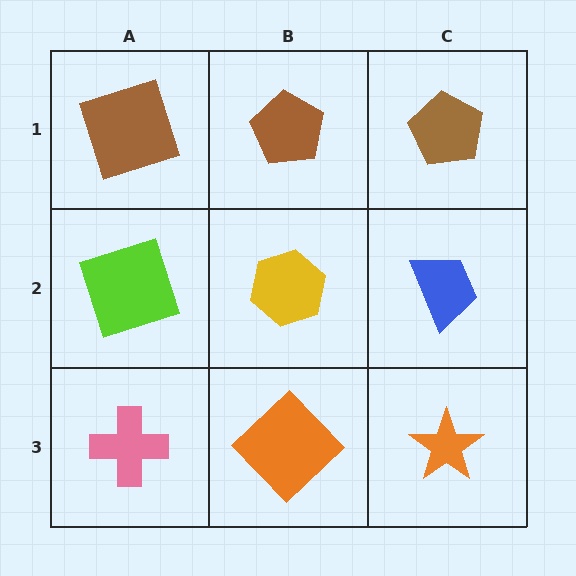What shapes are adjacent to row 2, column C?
A brown pentagon (row 1, column C), an orange star (row 3, column C), a yellow hexagon (row 2, column B).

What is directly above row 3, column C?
A blue trapezoid.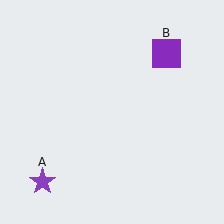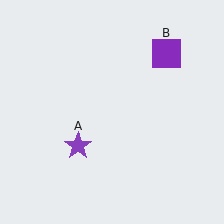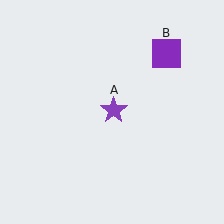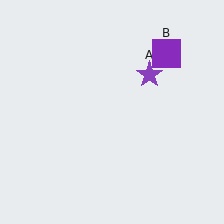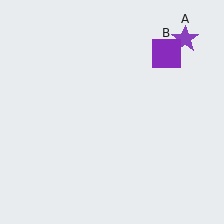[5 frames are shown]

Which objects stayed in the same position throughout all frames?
Purple square (object B) remained stationary.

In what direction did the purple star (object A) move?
The purple star (object A) moved up and to the right.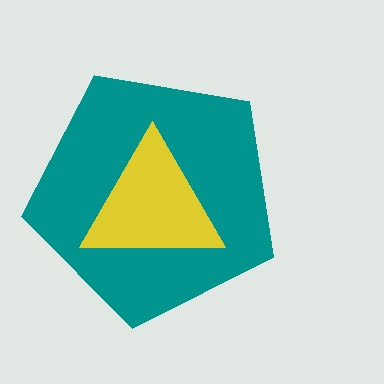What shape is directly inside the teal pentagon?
The yellow triangle.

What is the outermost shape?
The teal pentagon.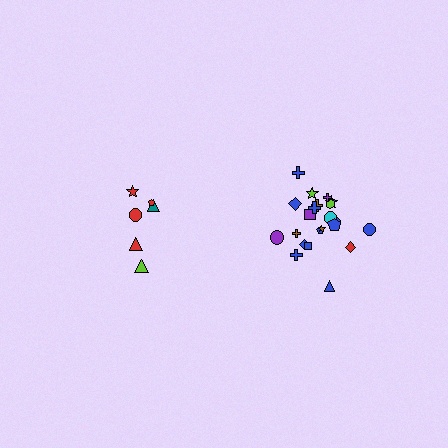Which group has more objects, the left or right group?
The right group.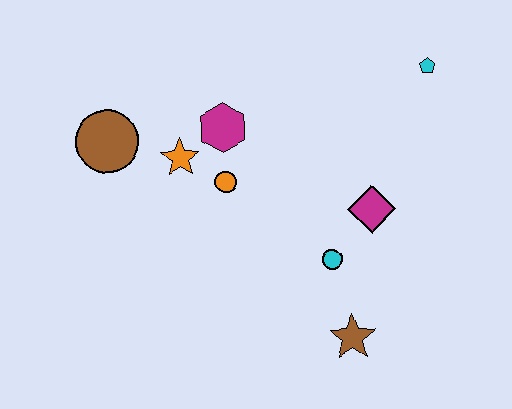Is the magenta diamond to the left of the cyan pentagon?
Yes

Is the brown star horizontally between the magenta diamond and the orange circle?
Yes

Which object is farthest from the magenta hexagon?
The brown star is farthest from the magenta hexagon.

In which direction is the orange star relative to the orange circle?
The orange star is to the left of the orange circle.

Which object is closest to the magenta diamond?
The cyan circle is closest to the magenta diamond.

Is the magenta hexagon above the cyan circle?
Yes